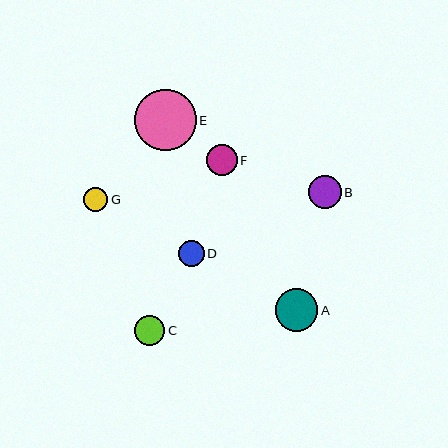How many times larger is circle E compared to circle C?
Circle E is approximately 2.0 times the size of circle C.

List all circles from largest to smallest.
From largest to smallest: E, A, B, F, C, D, G.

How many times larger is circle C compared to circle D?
Circle C is approximately 1.2 times the size of circle D.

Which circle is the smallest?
Circle G is the smallest with a size of approximately 24 pixels.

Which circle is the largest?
Circle E is the largest with a size of approximately 62 pixels.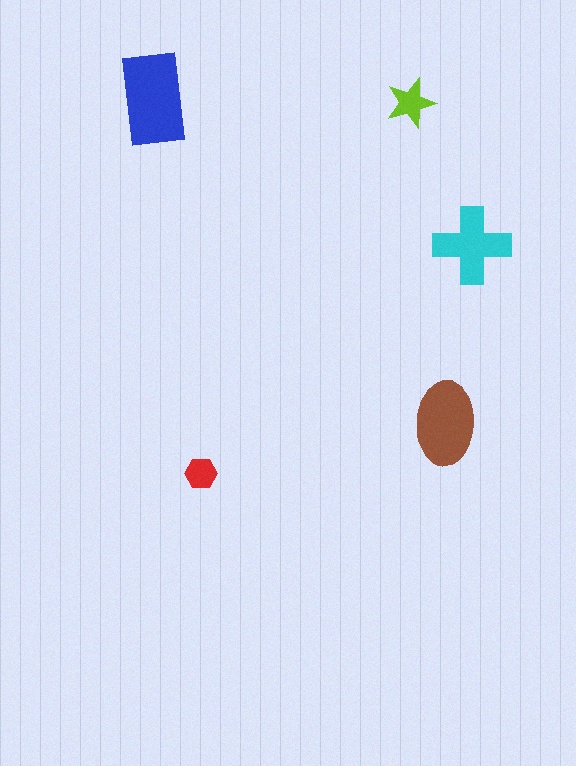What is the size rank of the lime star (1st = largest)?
4th.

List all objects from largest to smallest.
The blue rectangle, the brown ellipse, the cyan cross, the lime star, the red hexagon.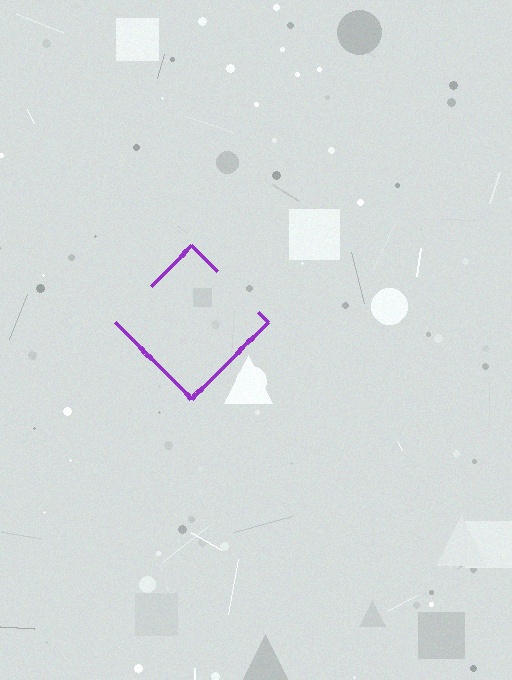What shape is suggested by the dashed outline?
The dashed outline suggests a diamond.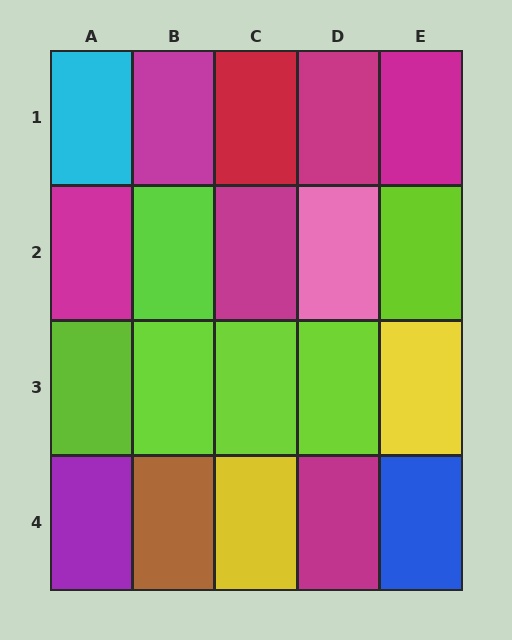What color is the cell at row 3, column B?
Lime.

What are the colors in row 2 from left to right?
Magenta, lime, magenta, pink, lime.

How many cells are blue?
1 cell is blue.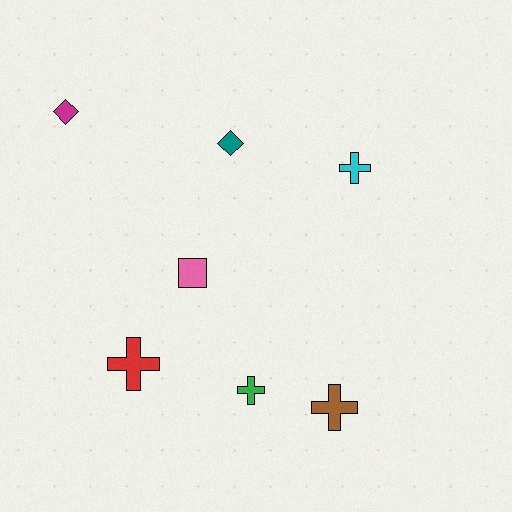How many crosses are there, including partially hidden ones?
There are 4 crosses.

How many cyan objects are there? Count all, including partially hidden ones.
There is 1 cyan object.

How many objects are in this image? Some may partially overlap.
There are 7 objects.